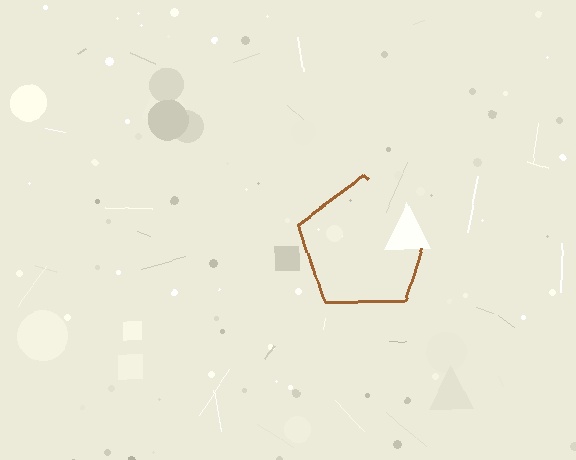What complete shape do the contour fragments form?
The contour fragments form a pentagon.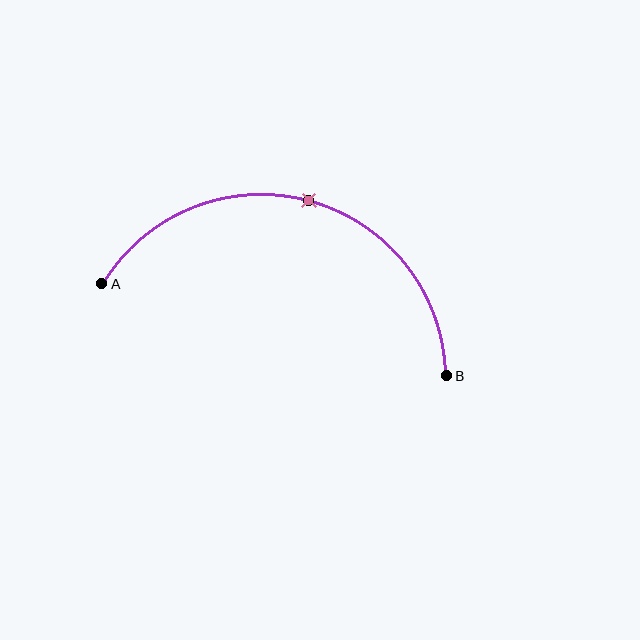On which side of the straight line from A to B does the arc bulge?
The arc bulges above the straight line connecting A and B.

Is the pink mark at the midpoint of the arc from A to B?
Yes. The pink mark lies on the arc at equal arc-length from both A and B — it is the arc midpoint.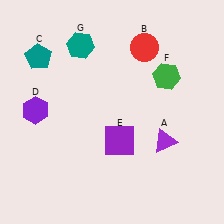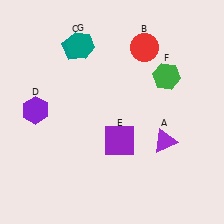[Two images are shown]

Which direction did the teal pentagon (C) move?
The teal pentagon (C) moved right.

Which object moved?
The teal pentagon (C) moved right.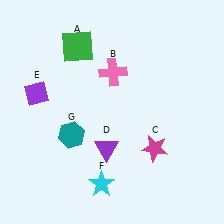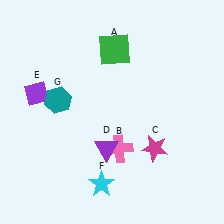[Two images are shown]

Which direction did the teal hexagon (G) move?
The teal hexagon (G) moved up.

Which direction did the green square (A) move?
The green square (A) moved right.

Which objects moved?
The objects that moved are: the green square (A), the pink cross (B), the teal hexagon (G).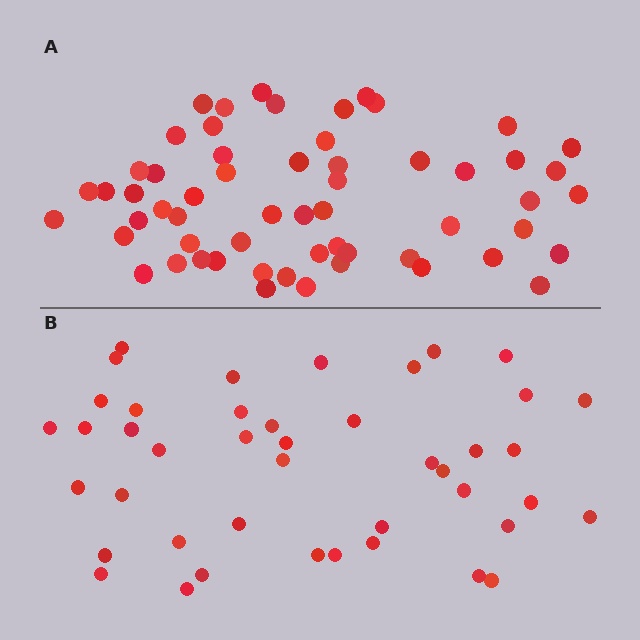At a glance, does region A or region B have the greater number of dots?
Region A (the top region) has more dots.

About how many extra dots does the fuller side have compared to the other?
Region A has approximately 15 more dots than region B.